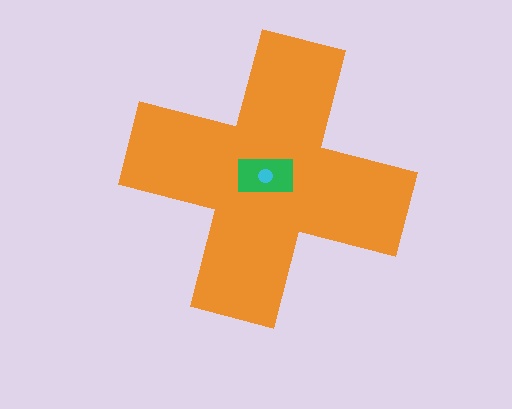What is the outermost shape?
The orange cross.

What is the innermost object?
The cyan circle.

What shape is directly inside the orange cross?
The green rectangle.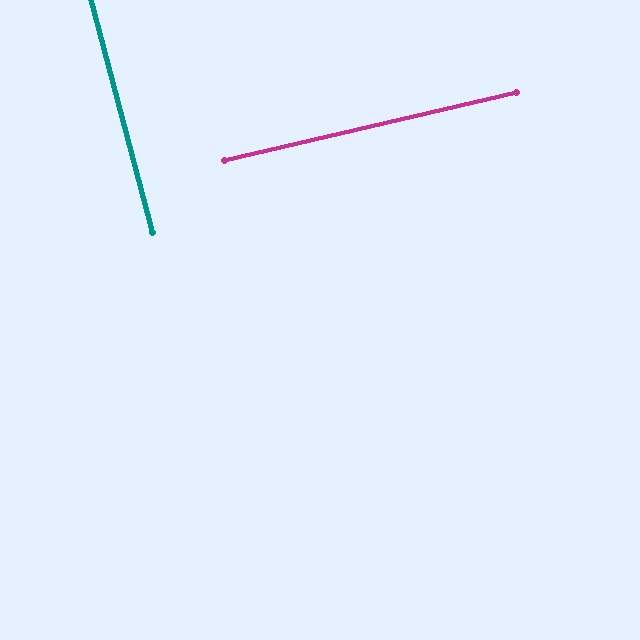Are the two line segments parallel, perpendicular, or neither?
Perpendicular — they meet at approximately 88°.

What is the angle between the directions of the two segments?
Approximately 88 degrees.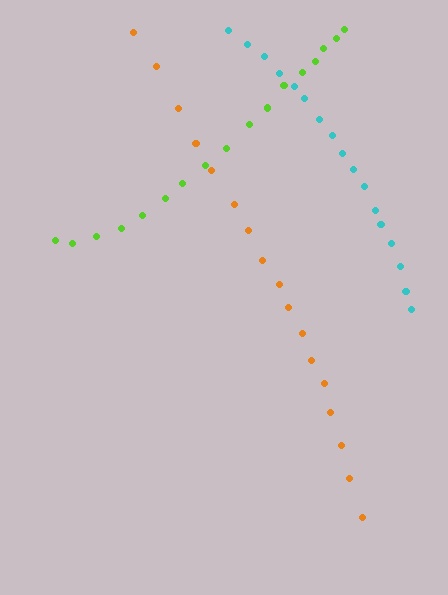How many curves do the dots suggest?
There are 3 distinct paths.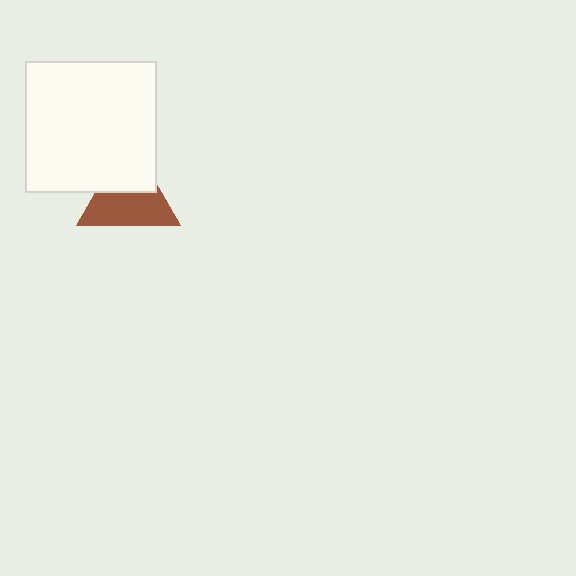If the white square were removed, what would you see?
You would see the complete brown triangle.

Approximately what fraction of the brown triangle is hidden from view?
Roughly 42% of the brown triangle is hidden behind the white square.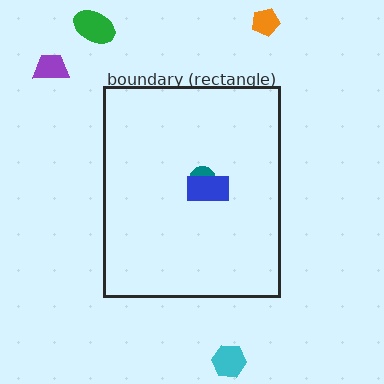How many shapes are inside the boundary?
2 inside, 4 outside.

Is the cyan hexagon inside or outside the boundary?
Outside.